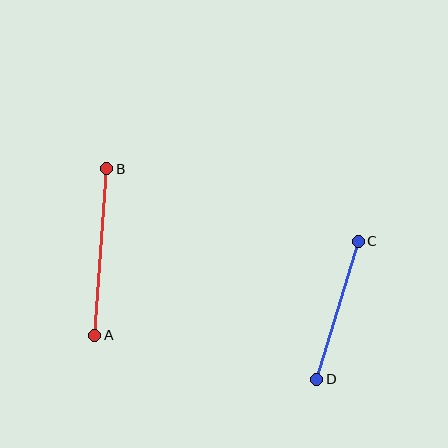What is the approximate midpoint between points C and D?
The midpoint is at approximately (337, 310) pixels.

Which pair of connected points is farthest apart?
Points A and B are farthest apart.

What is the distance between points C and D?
The distance is approximately 144 pixels.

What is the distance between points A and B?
The distance is approximately 167 pixels.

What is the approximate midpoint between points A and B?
The midpoint is at approximately (101, 252) pixels.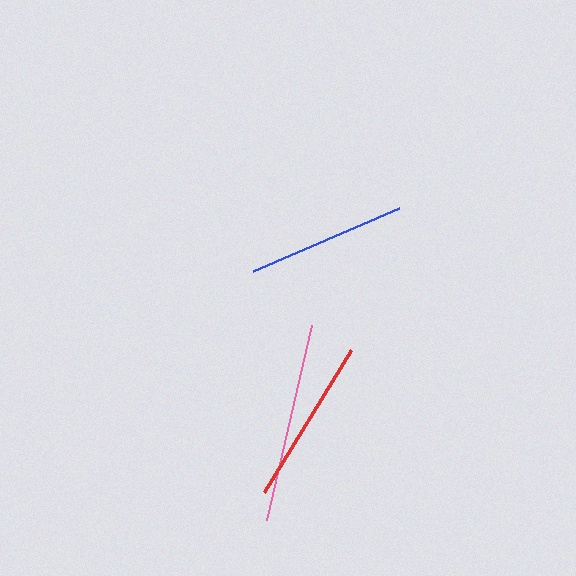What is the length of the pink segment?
The pink segment is approximately 200 pixels long.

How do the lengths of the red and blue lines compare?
The red and blue lines are approximately the same length.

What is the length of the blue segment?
The blue segment is approximately 159 pixels long.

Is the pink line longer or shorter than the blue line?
The pink line is longer than the blue line.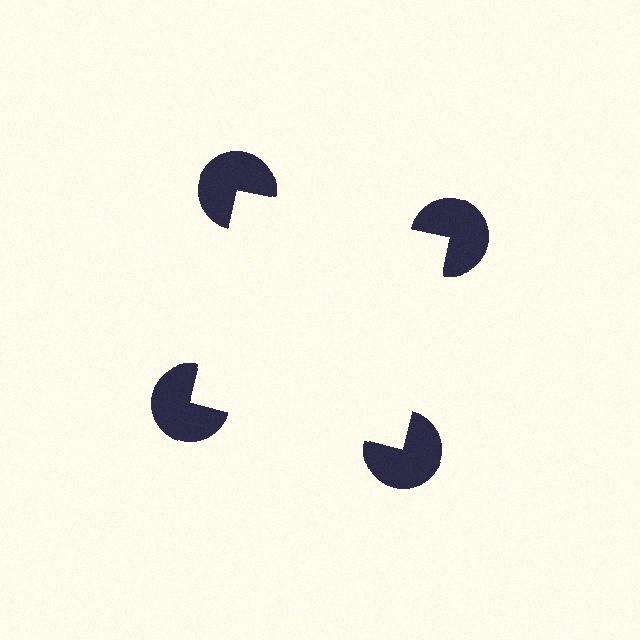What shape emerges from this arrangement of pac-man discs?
An illusory square — its edges are inferred from the aligned wedge cuts in the pac-man discs, not physically drawn.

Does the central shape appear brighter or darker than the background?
It typically appears slightly brighter than the background, even though no actual brightness change is drawn.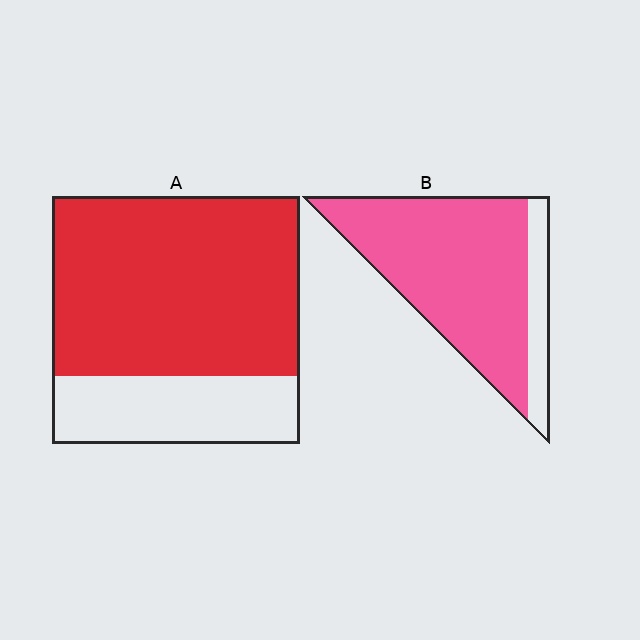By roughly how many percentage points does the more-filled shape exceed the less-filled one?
By roughly 10 percentage points (B over A).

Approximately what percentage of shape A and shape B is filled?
A is approximately 75% and B is approximately 85%.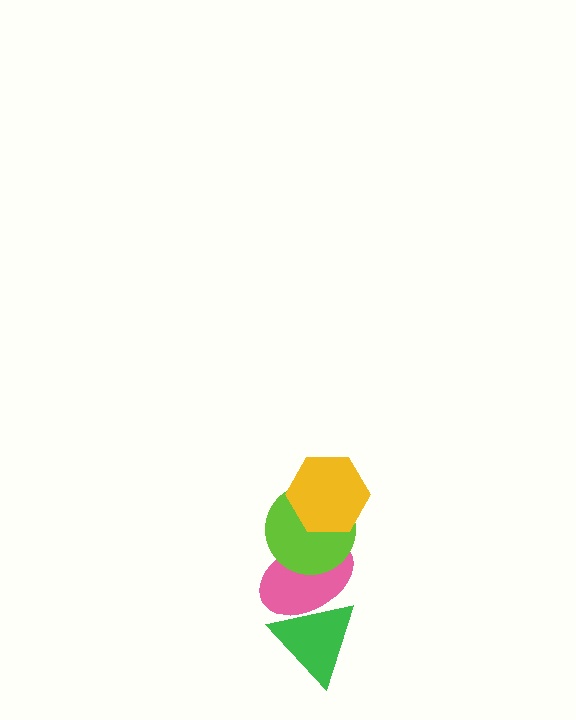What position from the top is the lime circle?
The lime circle is 2nd from the top.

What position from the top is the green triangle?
The green triangle is 4th from the top.